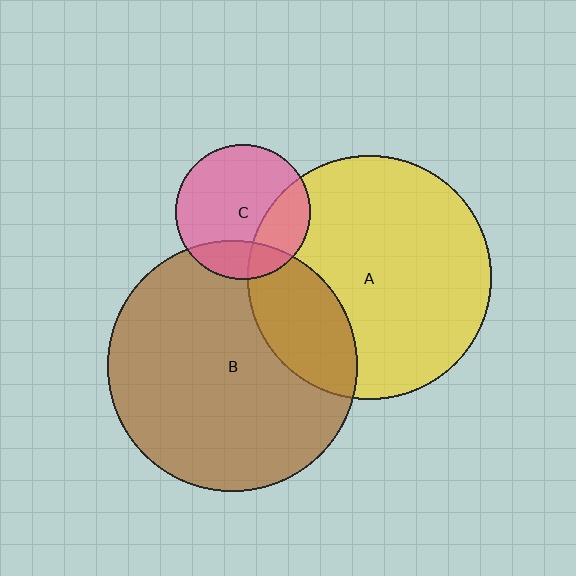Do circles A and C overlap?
Yes.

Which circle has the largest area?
Circle B (brown).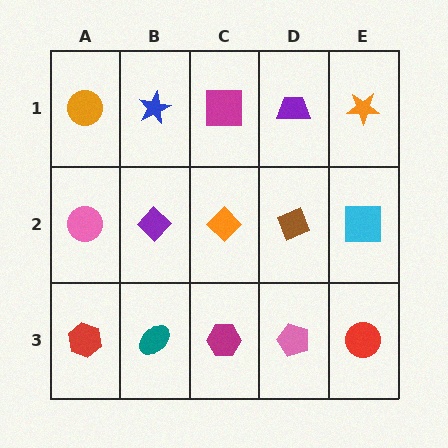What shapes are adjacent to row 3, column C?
An orange diamond (row 2, column C), a teal ellipse (row 3, column B), a pink pentagon (row 3, column D).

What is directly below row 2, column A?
A red hexagon.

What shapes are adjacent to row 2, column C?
A magenta square (row 1, column C), a magenta hexagon (row 3, column C), a purple diamond (row 2, column B), a brown diamond (row 2, column D).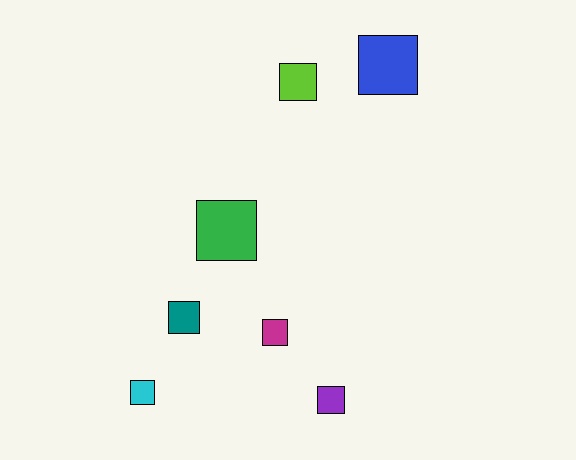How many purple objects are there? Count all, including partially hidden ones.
There is 1 purple object.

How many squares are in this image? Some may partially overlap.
There are 7 squares.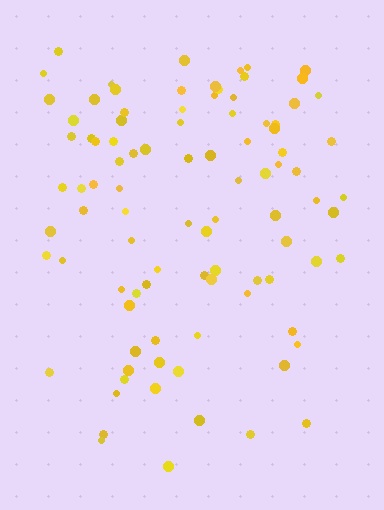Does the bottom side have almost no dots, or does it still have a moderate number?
Still a moderate number, just noticeably fewer than the top.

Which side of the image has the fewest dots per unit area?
The bottom.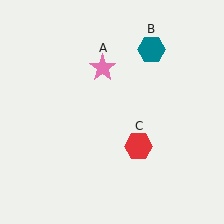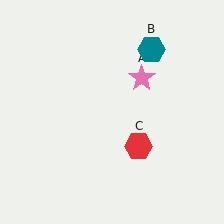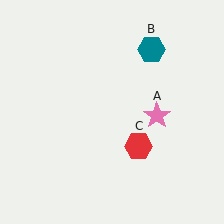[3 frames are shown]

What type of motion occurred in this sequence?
The pink star (object A) rotated clockwise around the center of the scene.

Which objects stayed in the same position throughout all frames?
Teal hexagon (object B) and red hexagon (object C) remained stationary.